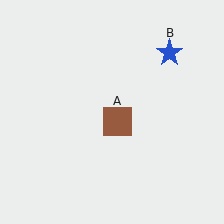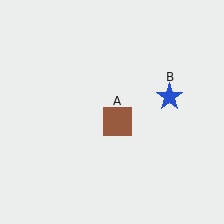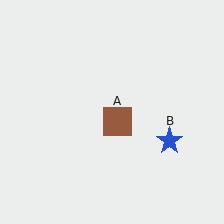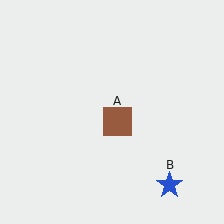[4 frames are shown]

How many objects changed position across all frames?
1 object changed position: blue star (object B).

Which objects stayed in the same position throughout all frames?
Brown square (object A) remained stationary.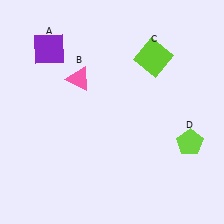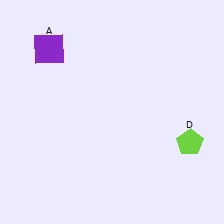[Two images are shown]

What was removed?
The pink triangle (B), the lime square (C) were removed in Image 2.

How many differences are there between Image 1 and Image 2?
There are 2 differences between the two images.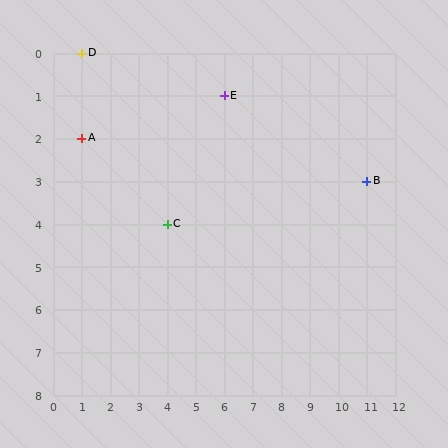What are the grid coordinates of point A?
Point A is at grid coordinates (1, 2).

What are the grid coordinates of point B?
Point B is at grid coordinates (11, 3).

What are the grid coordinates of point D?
Point D is at grid coordinates (1, 0).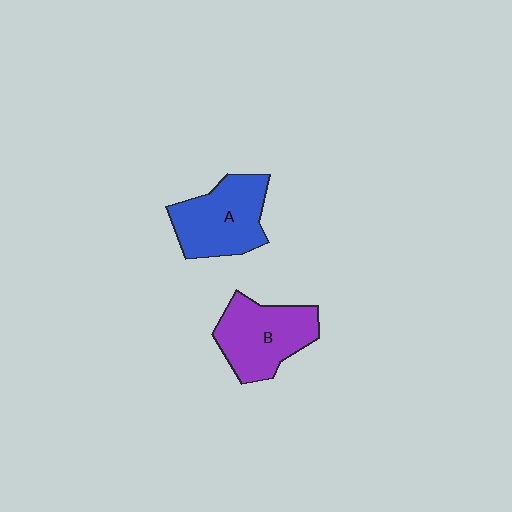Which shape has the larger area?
Shape A (blue).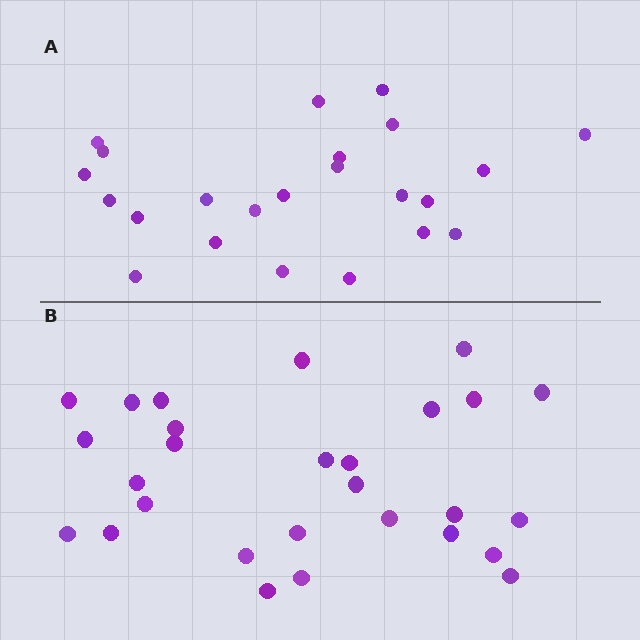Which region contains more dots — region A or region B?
Region B (the bottom region) has more dots.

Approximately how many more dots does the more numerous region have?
Region B has about 5 more dots than region A.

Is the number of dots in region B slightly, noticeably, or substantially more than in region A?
Region B has only slightly more — the two regions are fairly close. The ratio is roughly 1.2 to 1.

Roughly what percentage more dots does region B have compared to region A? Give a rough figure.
About 20% more.